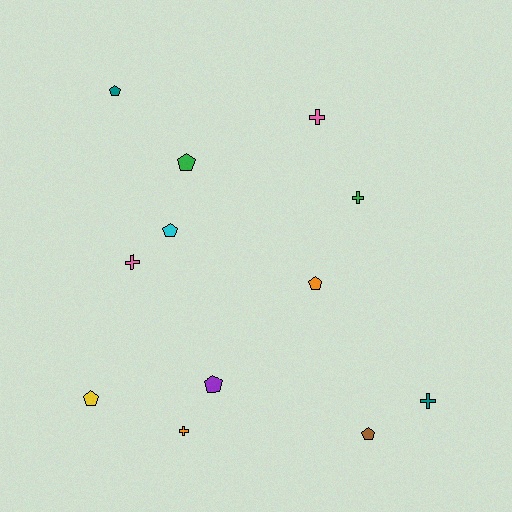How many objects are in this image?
There are 12 objects.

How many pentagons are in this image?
There are 7 pentagons.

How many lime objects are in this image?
There are no lime objects.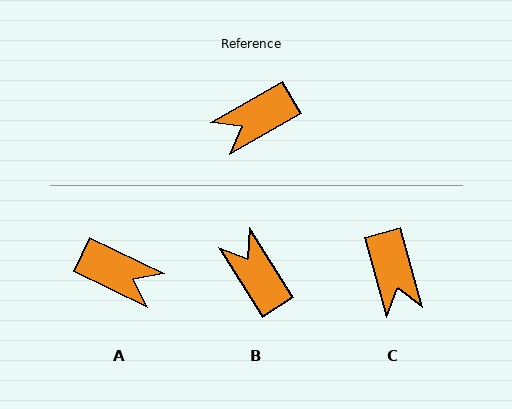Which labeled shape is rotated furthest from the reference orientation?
A, about 124 degrees away.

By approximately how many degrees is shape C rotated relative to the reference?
Approximately 76 degrees counter-clockwise.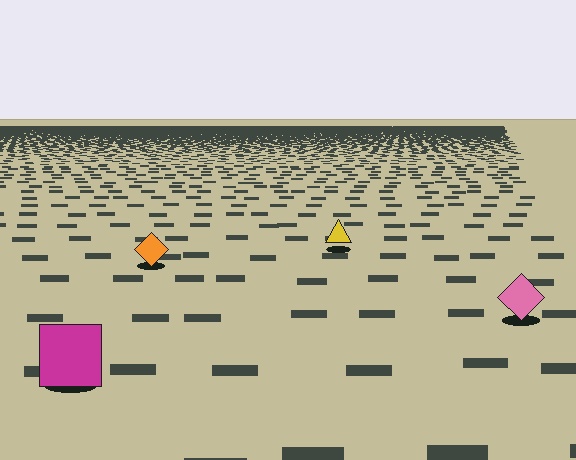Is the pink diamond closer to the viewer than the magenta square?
No. The magenta square is closer — you can tell from the texture gradient: the ground texture is coarser near it.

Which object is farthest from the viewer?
The yellow triangle is farthest from the viewer. It appears smaller and the ground texture around it is denser.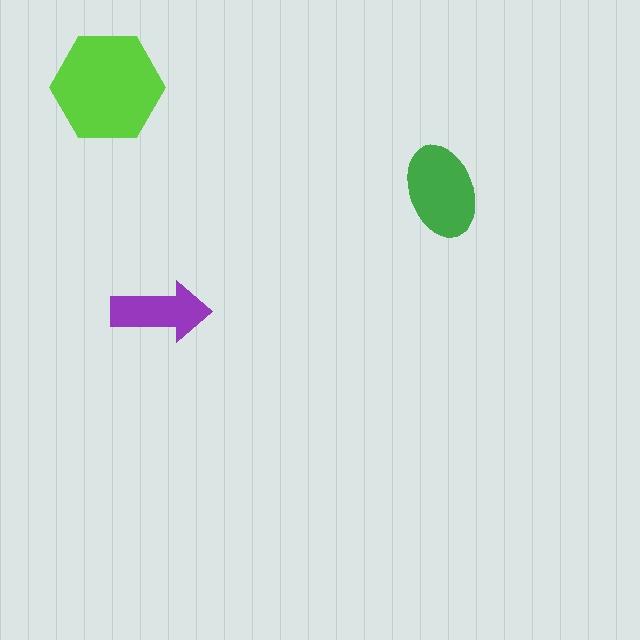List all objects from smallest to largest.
The purple arrow, the green ellipse, the lime hexagon.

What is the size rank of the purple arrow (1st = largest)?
3rd.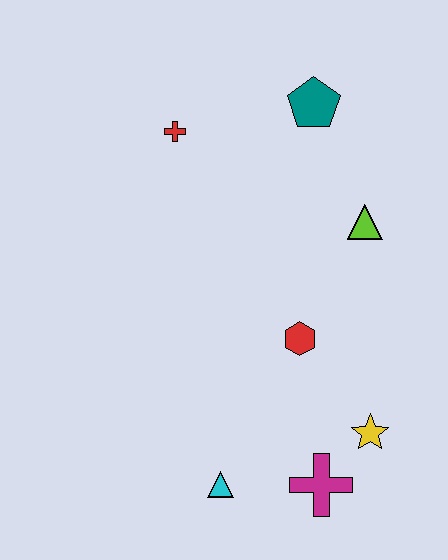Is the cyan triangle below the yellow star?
Yes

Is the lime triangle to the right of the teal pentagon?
Yes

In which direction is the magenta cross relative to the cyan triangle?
The magenta cross is to the right of the cyan triangle.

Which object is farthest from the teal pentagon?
The cyan triangle is farthest from the teal pentagon.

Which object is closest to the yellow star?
The magenta cross is closest to the yellow star.